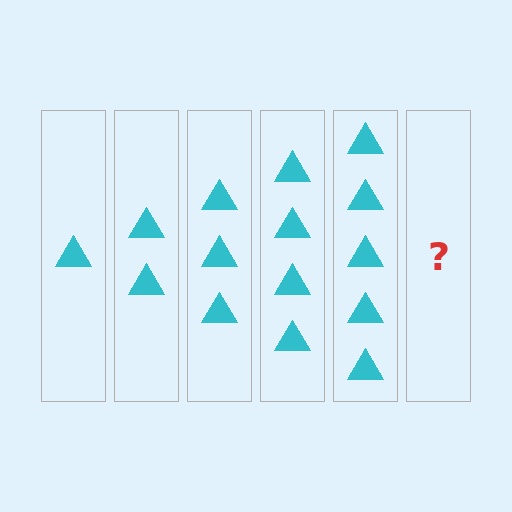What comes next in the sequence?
The next element should be 6 triangles.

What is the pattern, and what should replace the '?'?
The pattern is that each step adds one more triangle. The '?' should be 6 triangles.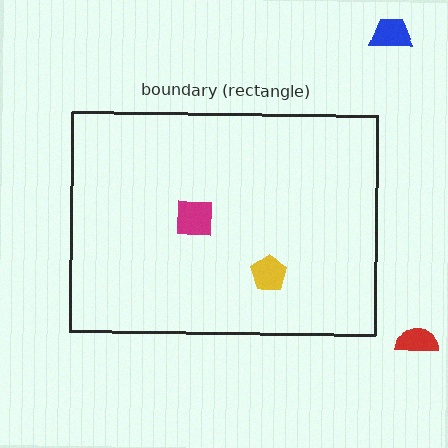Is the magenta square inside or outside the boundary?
Inside.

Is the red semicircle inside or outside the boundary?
Outside.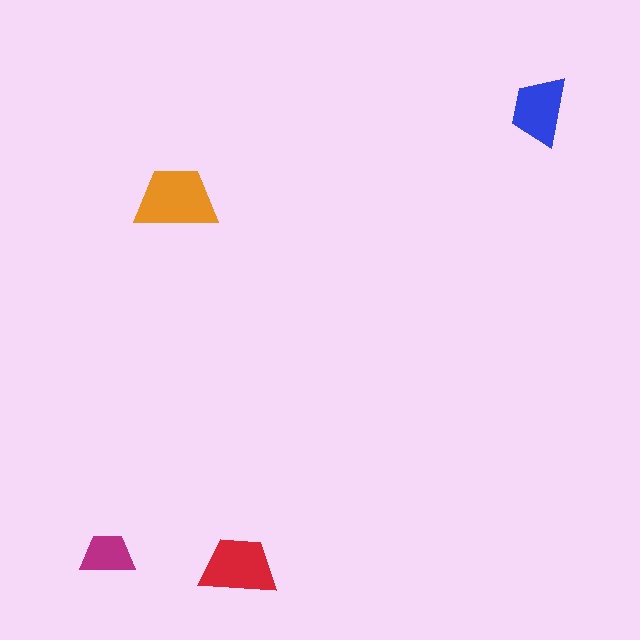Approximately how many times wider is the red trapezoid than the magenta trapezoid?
About 1.5 times wider.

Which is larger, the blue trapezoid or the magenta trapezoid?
The blue one.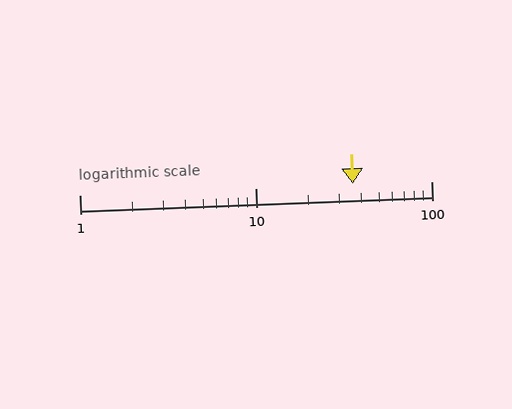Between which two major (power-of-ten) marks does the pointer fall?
The pointer is between 10 and 100.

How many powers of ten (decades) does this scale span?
The scale spans 2 decades, from 1 to 100.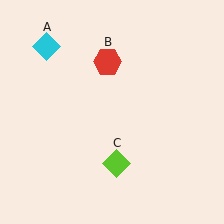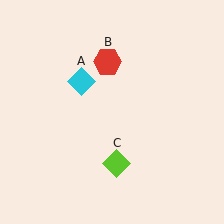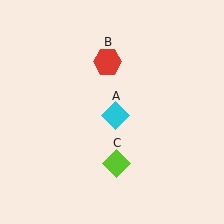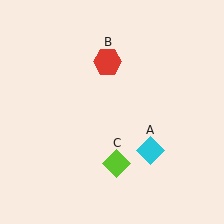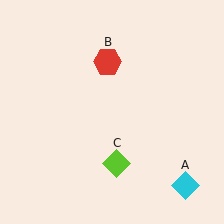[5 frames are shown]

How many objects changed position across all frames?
1 object changed position: cyan diamond (object A).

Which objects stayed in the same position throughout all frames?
Red hexagon (object B) and lime diamond (object C) remained stationary.